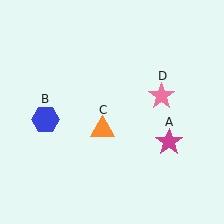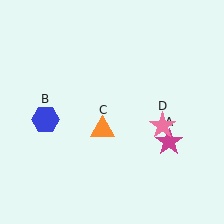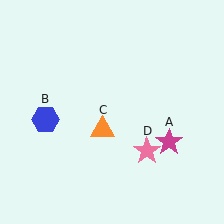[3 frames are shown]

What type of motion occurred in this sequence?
The pink star (object D) rotated clockwise around the center of the scene.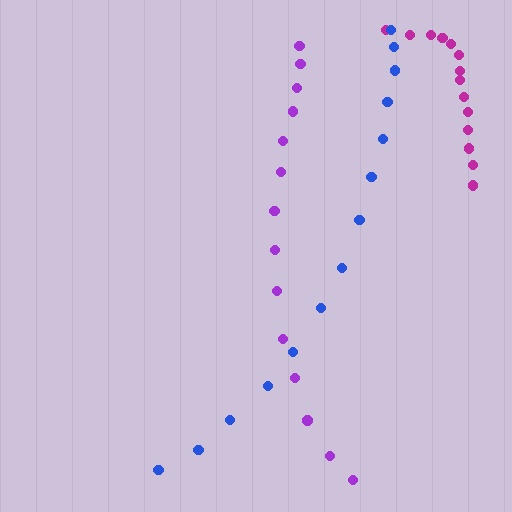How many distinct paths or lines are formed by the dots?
There are 3 distinct paths.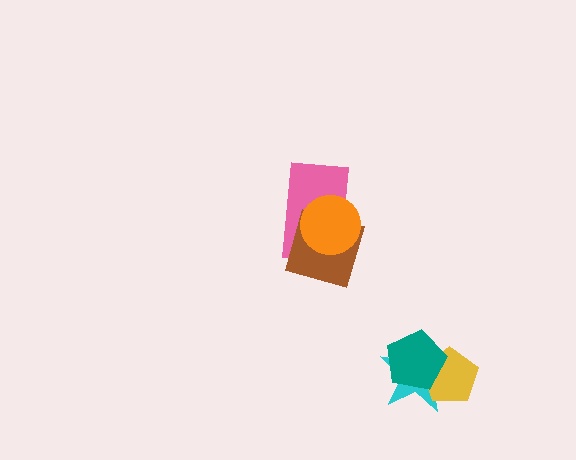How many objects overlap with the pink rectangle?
2 objects overlap with the pink rectangle.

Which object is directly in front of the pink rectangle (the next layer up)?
The brown square is directly in front of the pink rectangle.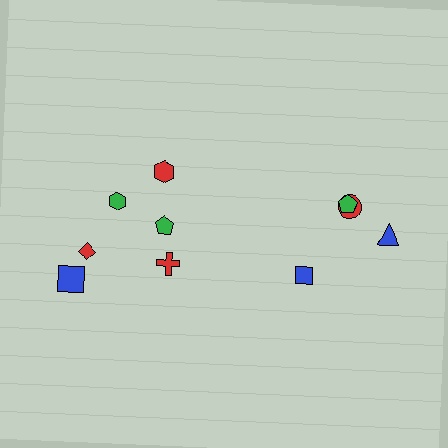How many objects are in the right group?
There are 4 objects.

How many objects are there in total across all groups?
There are 10 objects.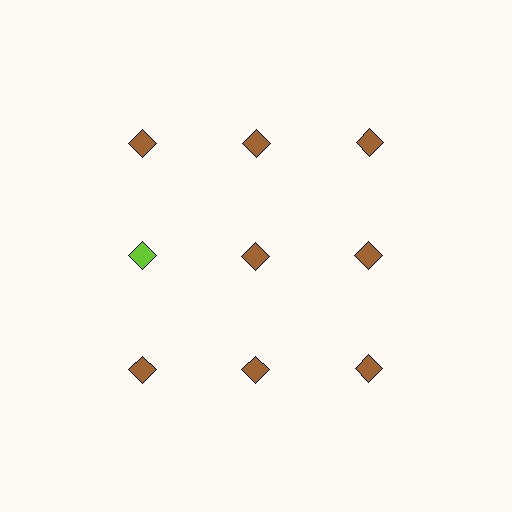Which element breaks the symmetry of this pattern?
The lime diamond in the second row, leftmost column breaks the symmetry. All other shapes are brown diamonds.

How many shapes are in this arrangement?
There are 9 shapes arranged in a grid pattern.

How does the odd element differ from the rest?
It has a different color: lime instead of brown.